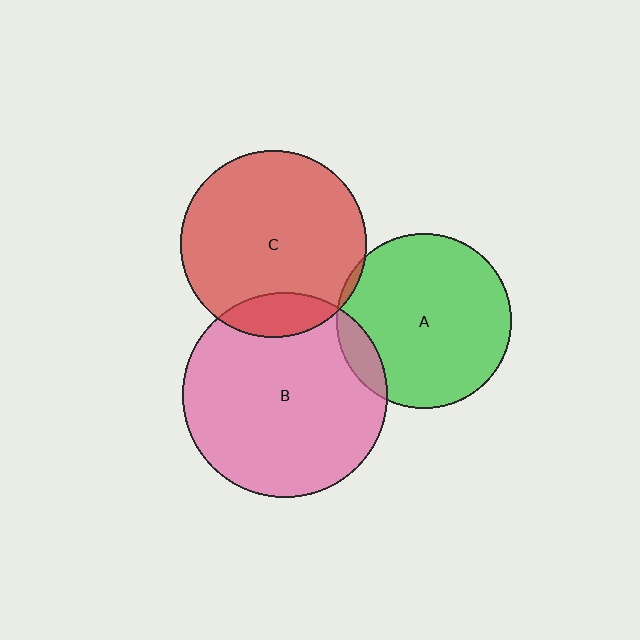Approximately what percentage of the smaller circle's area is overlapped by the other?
Approximately 5%.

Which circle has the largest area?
Circle B (pink).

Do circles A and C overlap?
Yes.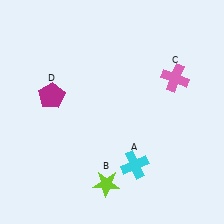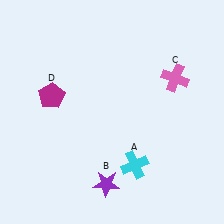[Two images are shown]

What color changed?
The star (B) changed from lime in Image 1 to purple in Image 2.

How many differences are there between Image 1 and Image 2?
There is 1 difference between the two images.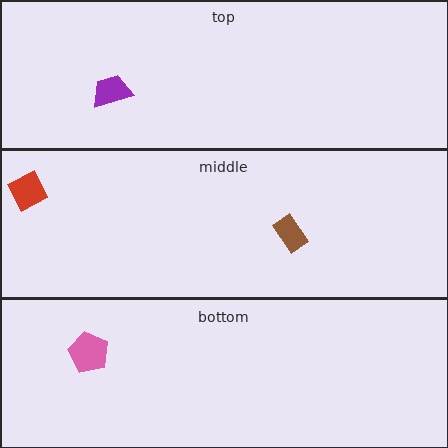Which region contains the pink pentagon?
The bottom region.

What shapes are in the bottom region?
The pink pentagon.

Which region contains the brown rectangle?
The middle region.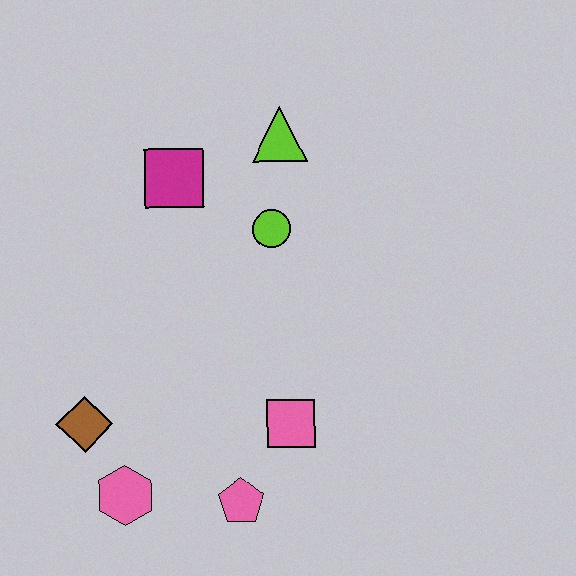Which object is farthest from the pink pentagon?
The lime triangle is farthest from the pink pentagon.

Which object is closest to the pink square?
The pink pentagon is closest to the pink square.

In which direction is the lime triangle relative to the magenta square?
The lime triangle is to the right of the magenta square.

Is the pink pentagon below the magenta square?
Yes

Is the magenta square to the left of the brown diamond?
No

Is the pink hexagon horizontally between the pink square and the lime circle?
No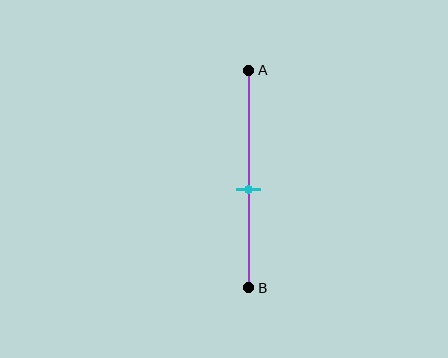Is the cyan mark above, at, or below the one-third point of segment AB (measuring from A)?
The cyan mark is below the one-third point of segment AB.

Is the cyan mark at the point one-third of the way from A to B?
No, the mark is at about 55% from A, not at the 33% one-third point.